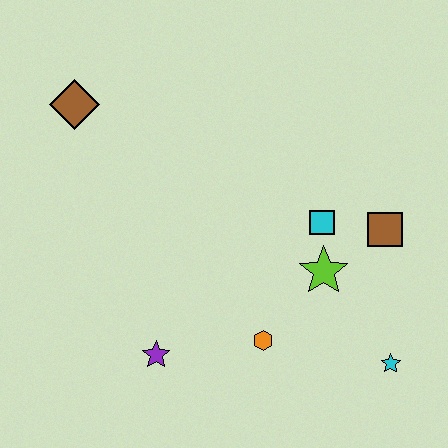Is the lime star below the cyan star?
No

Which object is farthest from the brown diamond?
The cyan star is farthest from the brown diamond.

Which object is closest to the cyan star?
The lime star is closest to the cyan star.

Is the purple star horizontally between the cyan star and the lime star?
No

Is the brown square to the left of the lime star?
No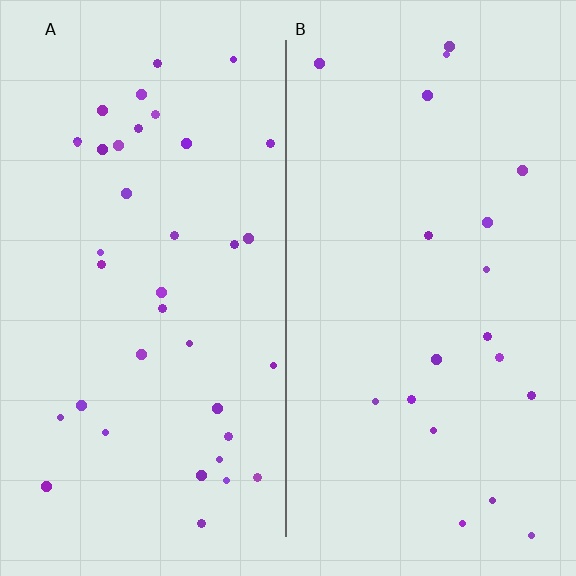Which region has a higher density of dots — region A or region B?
A (the left).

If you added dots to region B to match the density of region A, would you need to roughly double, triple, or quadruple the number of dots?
Approximately double.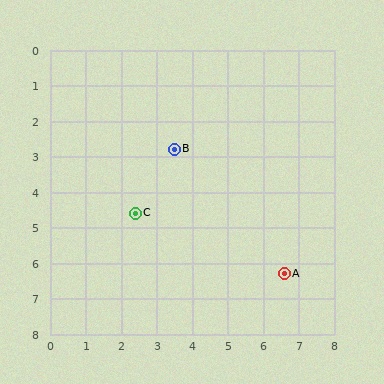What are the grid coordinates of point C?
Point C is at approximately (2.4, 4.6).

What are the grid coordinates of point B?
Point B is at approximately (3.5, 2.8).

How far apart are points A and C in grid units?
Points A and C are about 4.5 grid units apart.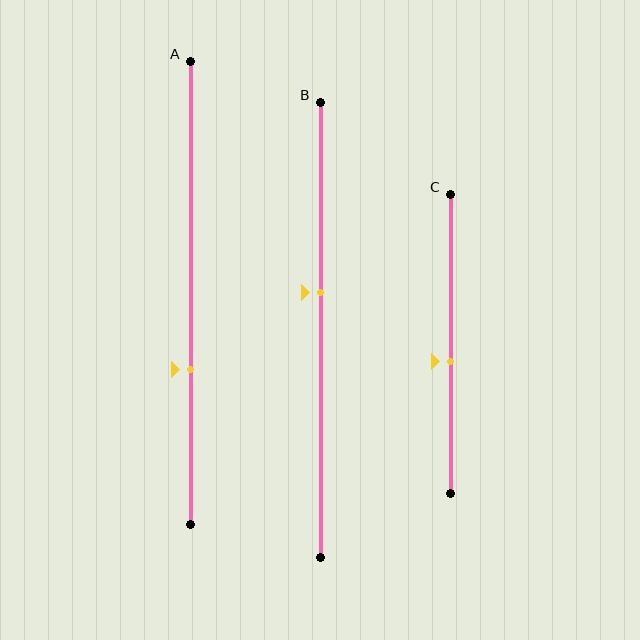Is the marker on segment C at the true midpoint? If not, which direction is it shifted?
No, the marker on segment C is shifted downward by about 6% of the segment length.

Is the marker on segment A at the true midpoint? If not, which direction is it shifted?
No, the marker on segment A is shifted downward by about 17% of the segment length.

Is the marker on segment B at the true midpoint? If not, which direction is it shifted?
No, the marker on segment B is shifted upward by about 8% of the segment length.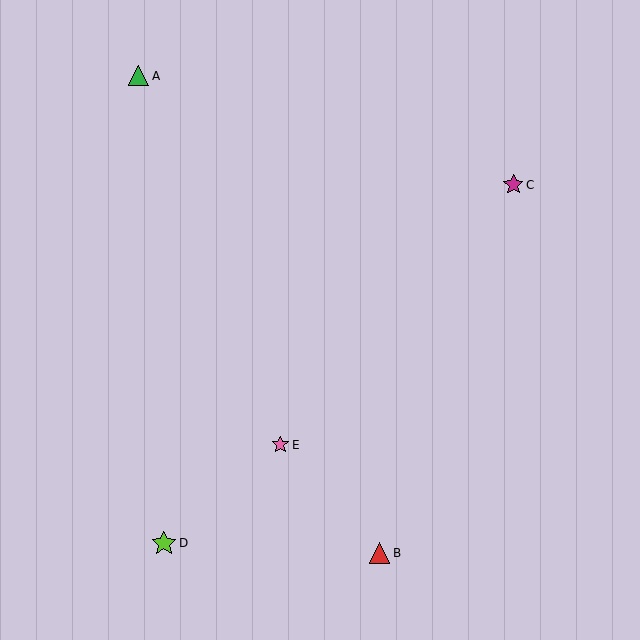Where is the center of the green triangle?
The center of the green triangle is at (138, 76).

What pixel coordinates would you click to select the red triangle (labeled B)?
Click at (379, 553) to select the red triangle B.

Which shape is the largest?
The lime star (labeled D) is the largest.